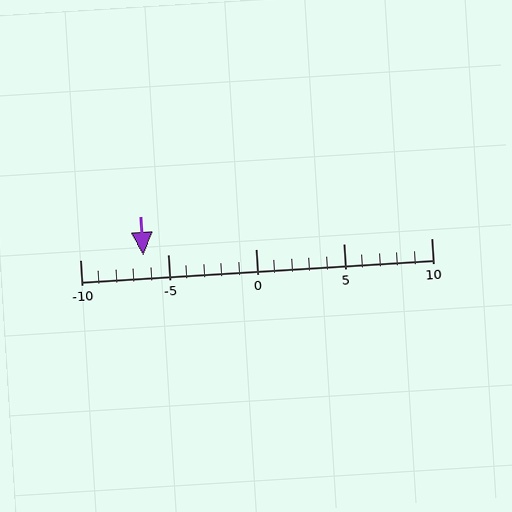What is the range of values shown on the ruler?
The ruler shows values from -10 to 10.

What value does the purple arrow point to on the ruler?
The purple arrow points to approximately -6.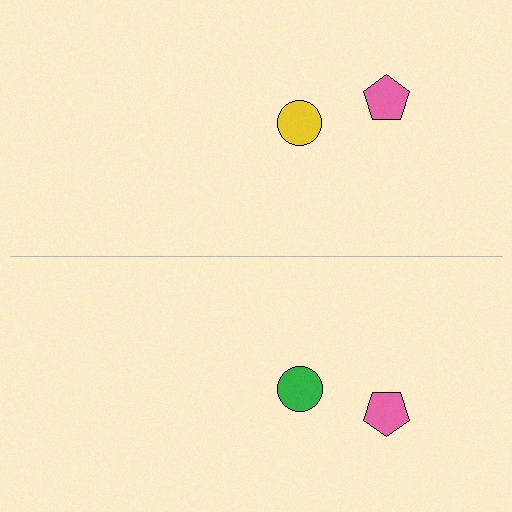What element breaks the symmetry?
The green circle on the bottom side breaks the symmetry — its mirror counterpart is yellow.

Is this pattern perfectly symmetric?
No, the pattern is not perfectly symmetric. The green circle on the bottom side breaks the symmetry — its mirror counterpart is yellow.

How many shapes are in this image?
There are 4 shapes in this image.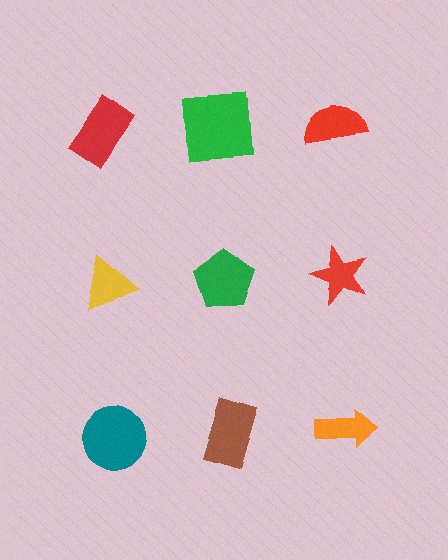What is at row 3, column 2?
A brown rectangle.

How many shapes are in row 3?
3 shapes.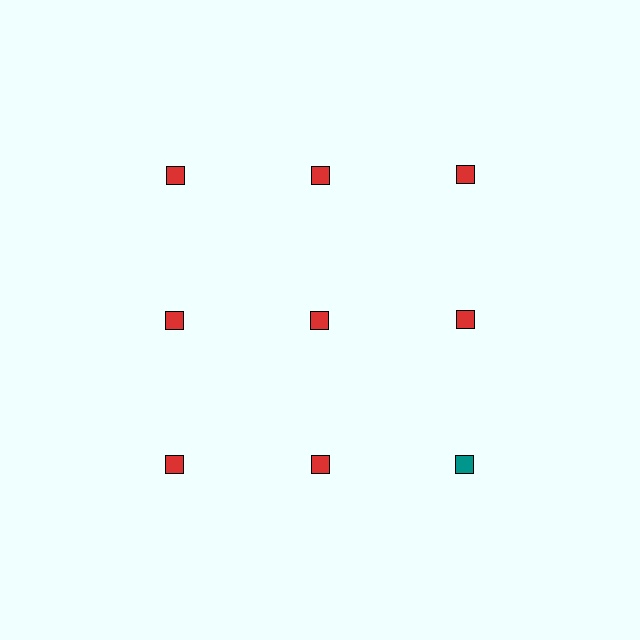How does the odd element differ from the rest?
It has a different color: teal instead of red.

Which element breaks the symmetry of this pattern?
The teal square in the third row, center column breaks the symmetry. All other shapes are red squares.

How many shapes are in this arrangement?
There are 9 shapes arranged in a grid pattern.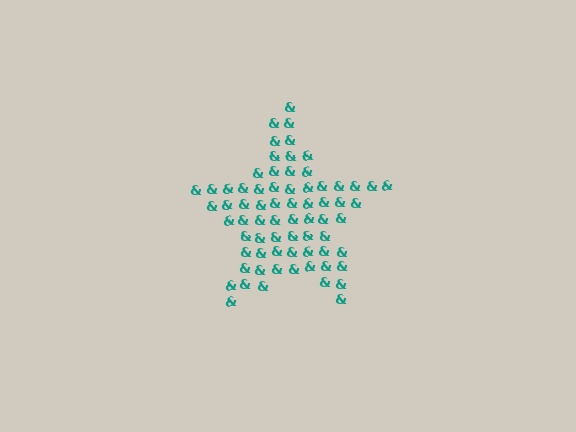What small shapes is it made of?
It is made of small ampersands.